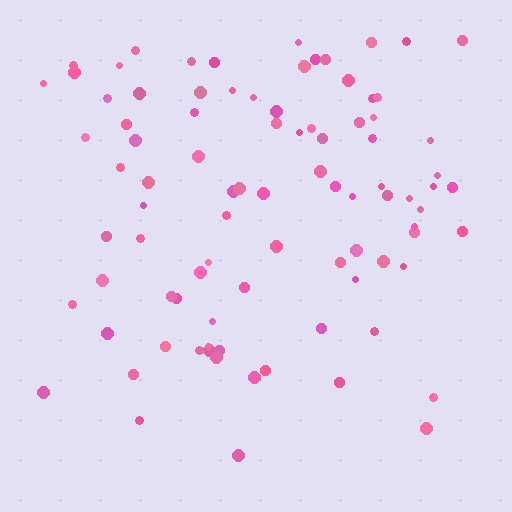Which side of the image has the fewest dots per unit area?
The bottom.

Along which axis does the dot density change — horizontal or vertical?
Vertical.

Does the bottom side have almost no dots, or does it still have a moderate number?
Still a moderate number, just noticeably fewer than the top.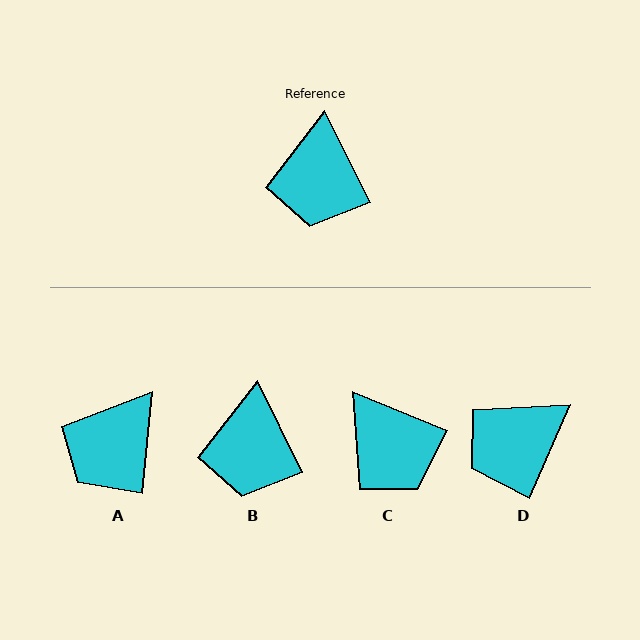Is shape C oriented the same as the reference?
No, it is off by about 41 degrees.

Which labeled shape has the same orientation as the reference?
B.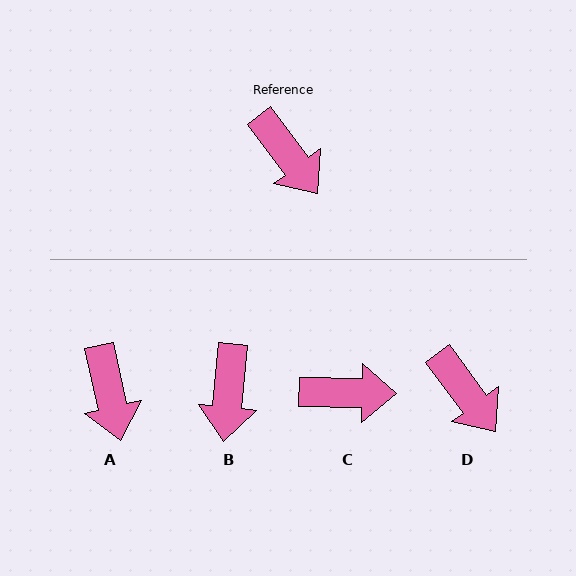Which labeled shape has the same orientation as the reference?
D.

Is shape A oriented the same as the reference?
No, it is off by about 24 degrees.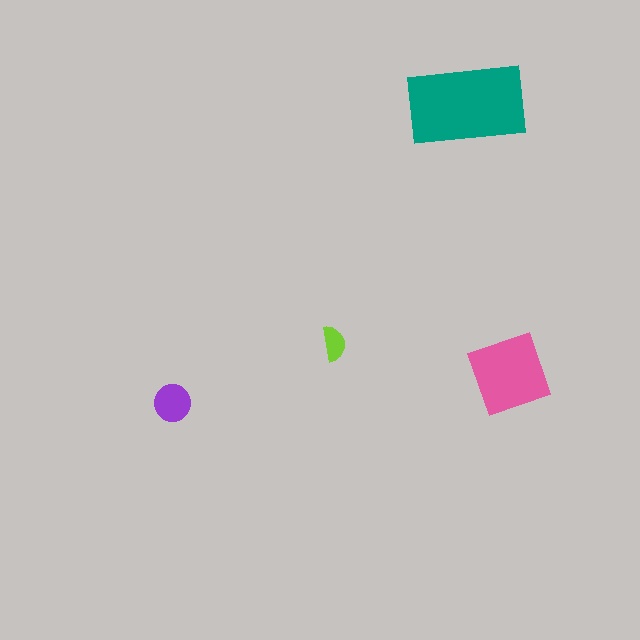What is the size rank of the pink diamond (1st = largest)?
2nd.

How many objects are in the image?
There are 4 objects in the image.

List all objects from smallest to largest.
The lime semicircle, the purple circle, the pink diamond, the teal rectangle.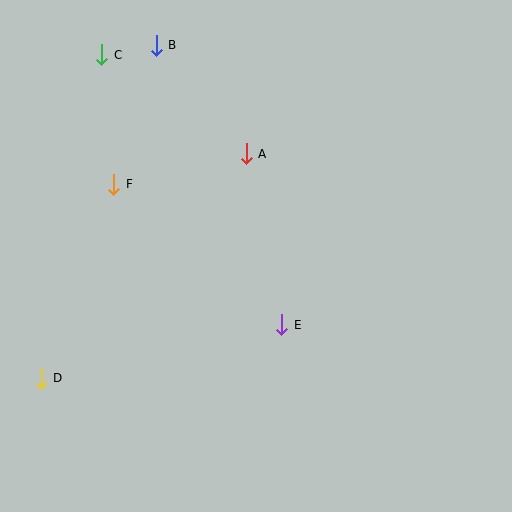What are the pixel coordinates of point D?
Point D is at (41, 378).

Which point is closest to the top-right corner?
Point A is closest to the top-right corner.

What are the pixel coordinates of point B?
Point B is at (156, 45).